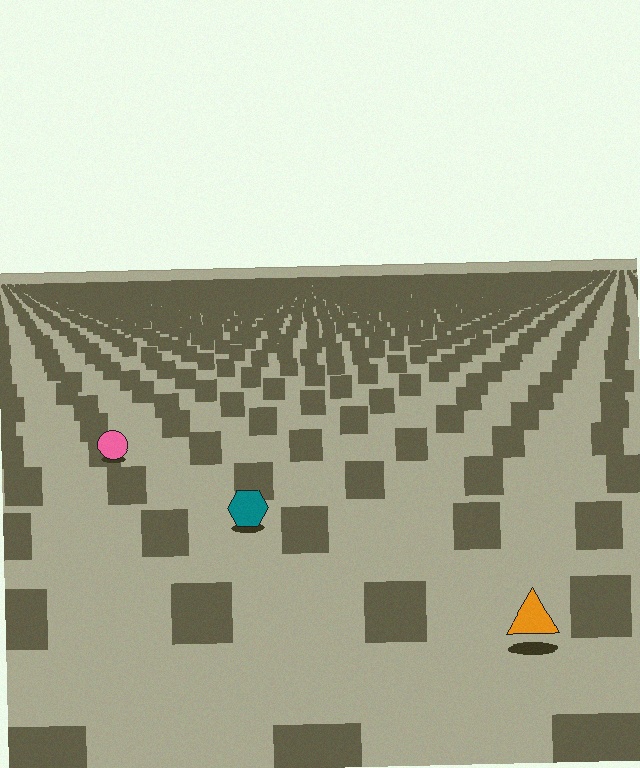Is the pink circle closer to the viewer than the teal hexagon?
No. The teal hexagon is closer — you can tell from the texture gradient: the ground texture is coarser near it.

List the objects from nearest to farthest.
From nearest to farthest: the orange triangle, the teal hexagon, the pink circle.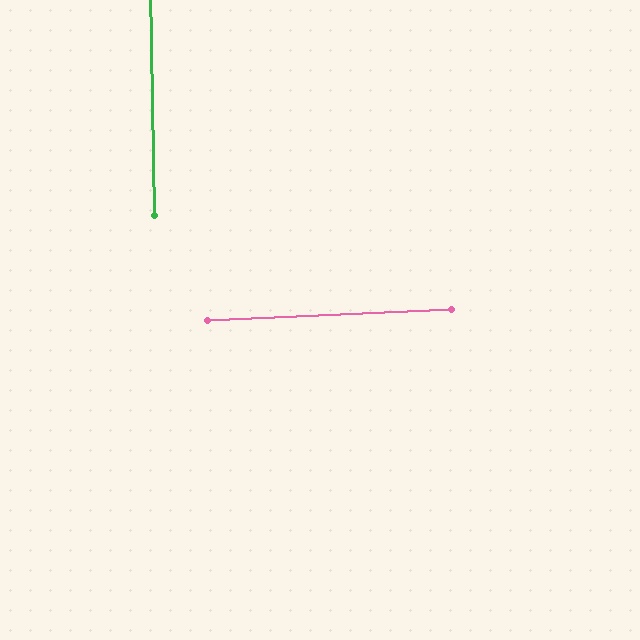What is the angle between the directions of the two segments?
Approximately 89 degrees.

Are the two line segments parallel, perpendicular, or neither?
Perpendicular — they meet at approximately 89°.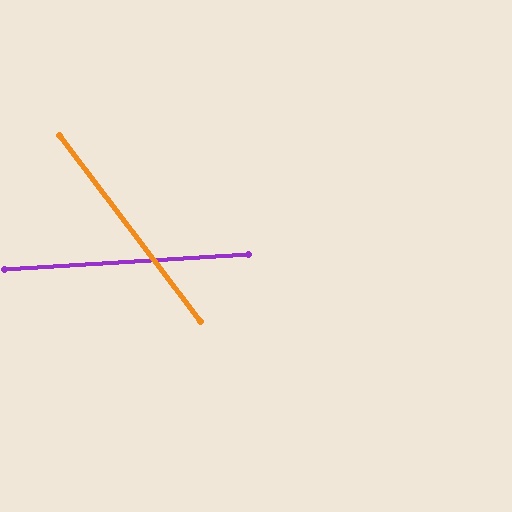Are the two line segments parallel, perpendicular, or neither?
Neither parallel nor perpendicular — they differ by about 56°.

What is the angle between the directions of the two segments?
Approximately 56 degrees.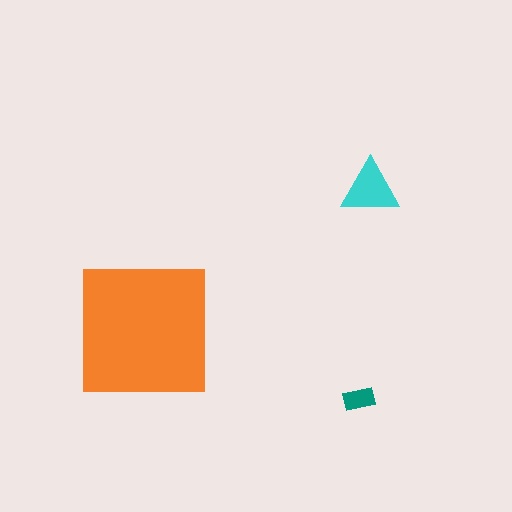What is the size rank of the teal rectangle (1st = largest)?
3rd.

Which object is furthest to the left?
The orange square is leftmost.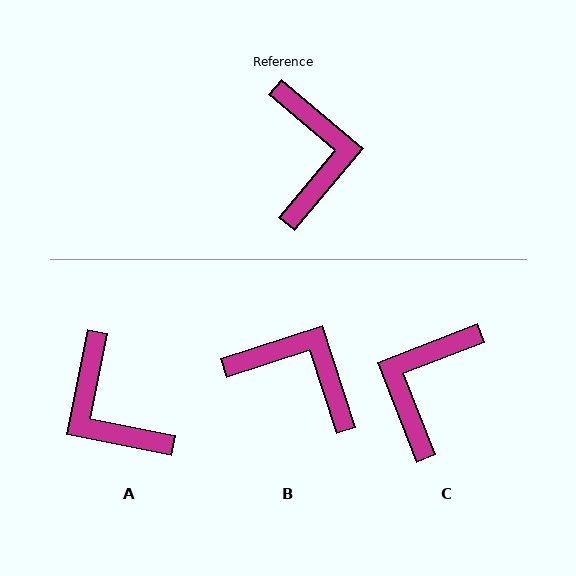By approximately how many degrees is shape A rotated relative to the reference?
Approximately 151 degrees clockwise.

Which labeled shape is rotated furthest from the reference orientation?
C, about 152 degrees away.